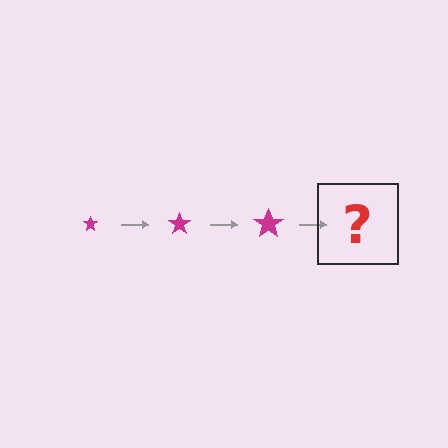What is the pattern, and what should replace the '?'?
The pattern is that the star gets progressively larger each step. The '?' should be a magenta star, larger than the previous one.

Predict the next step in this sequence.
The next step is a magenta star, larger than the previous one.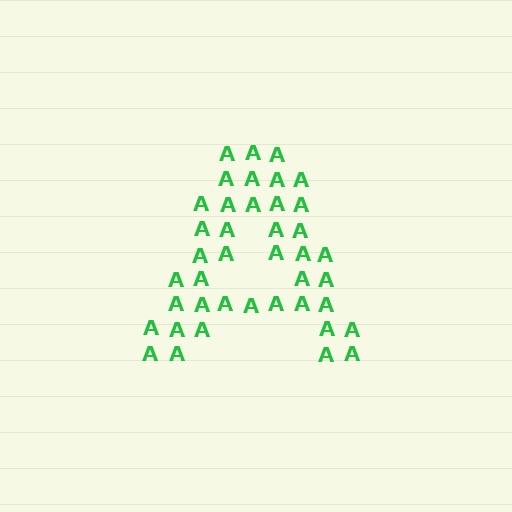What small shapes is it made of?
It is made of small letter A's.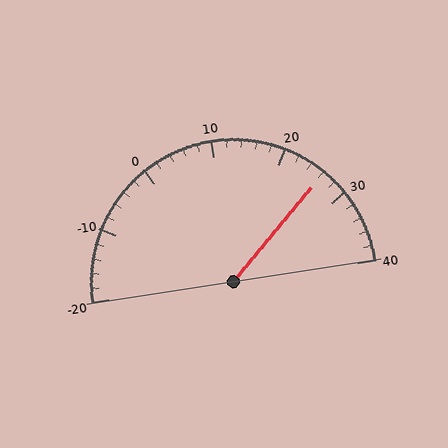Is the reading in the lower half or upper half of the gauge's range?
The reading is in the upper half of the range (-20 to 40).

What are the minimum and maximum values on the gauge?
The gauge ranges from -20 to 40.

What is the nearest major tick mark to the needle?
The nearest major tick mark is 30.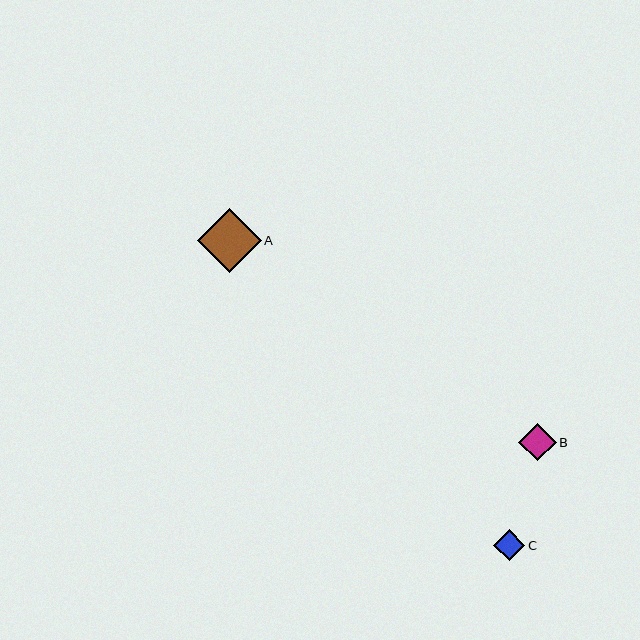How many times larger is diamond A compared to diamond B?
Diamond A is approximately 1.7 times the size of diamond B.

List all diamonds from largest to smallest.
From largest to smallest: A, B, C.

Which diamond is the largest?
Diamond A is the largest with a size of approximately 64 pixels.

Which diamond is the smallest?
Diamond C is the smallest with a size of approximately 31 pixels.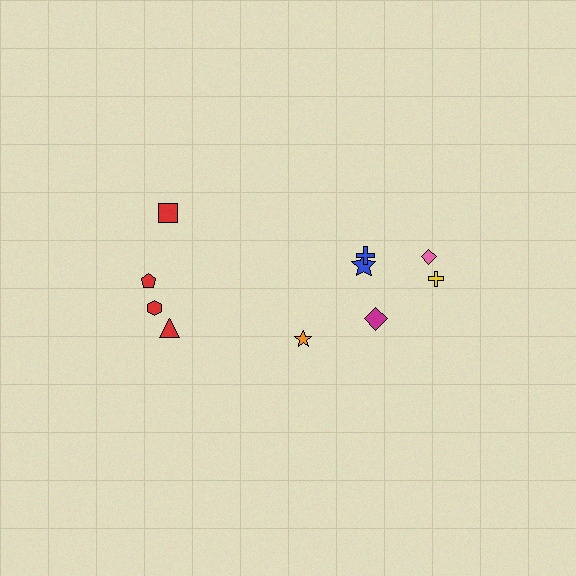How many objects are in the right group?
There are 6 objects.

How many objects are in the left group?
There are 4 objects.